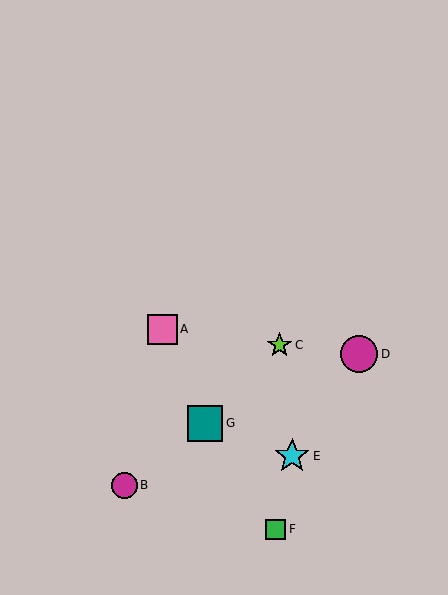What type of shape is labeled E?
Shape E is a cyan star.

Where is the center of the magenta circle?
The center of the magenta circle is at (124, 485).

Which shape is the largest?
The magenta circle (labeled D) is the largest.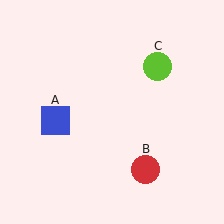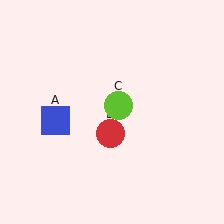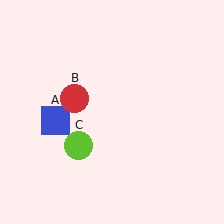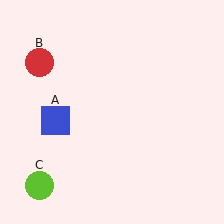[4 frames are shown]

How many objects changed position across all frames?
2 objects changed position: red circle (object B), lime circle (object C).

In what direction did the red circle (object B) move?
The red circle (object B) moved up and to the left.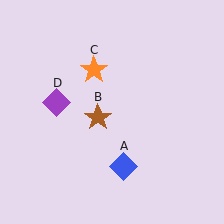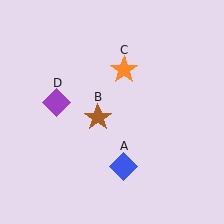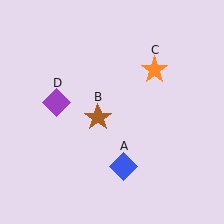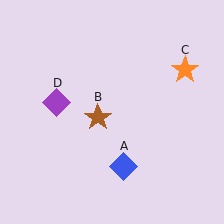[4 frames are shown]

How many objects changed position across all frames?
1 object changed position: orange star (object C).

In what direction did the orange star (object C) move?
The orange star (object C) moved right.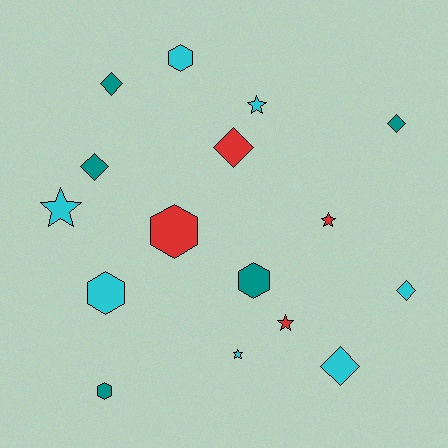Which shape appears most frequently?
Diamond, with 6 objects.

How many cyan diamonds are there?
There are 2 cyan diamonds.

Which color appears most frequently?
Cyan, with 7 objects.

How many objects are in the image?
There are 16 objects.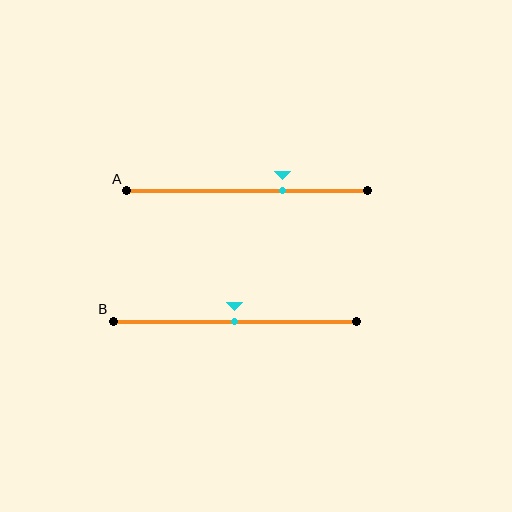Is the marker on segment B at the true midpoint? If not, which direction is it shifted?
Yes, the marker on segment B is at the true midpoint.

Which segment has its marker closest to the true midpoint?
Segment B has its marker closest to the true midpoint.